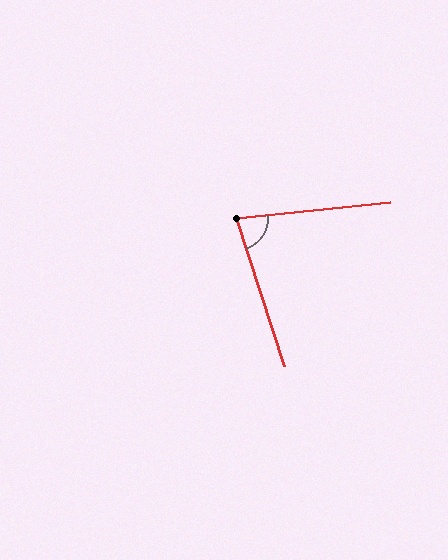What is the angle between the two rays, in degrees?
Approximately 78 degrees.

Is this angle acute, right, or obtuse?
It is acute.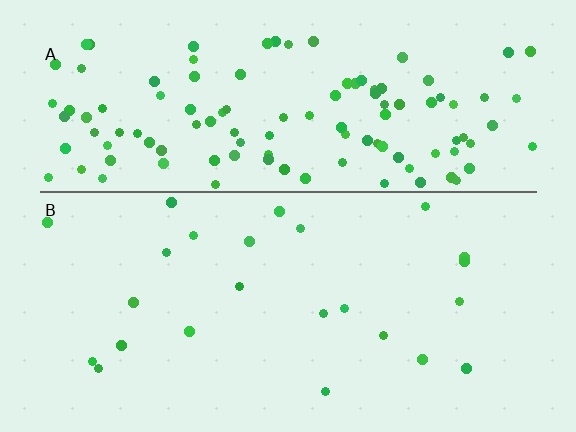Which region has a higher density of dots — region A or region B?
A (the top).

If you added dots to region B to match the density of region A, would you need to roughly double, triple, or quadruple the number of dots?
Approximately quadruple.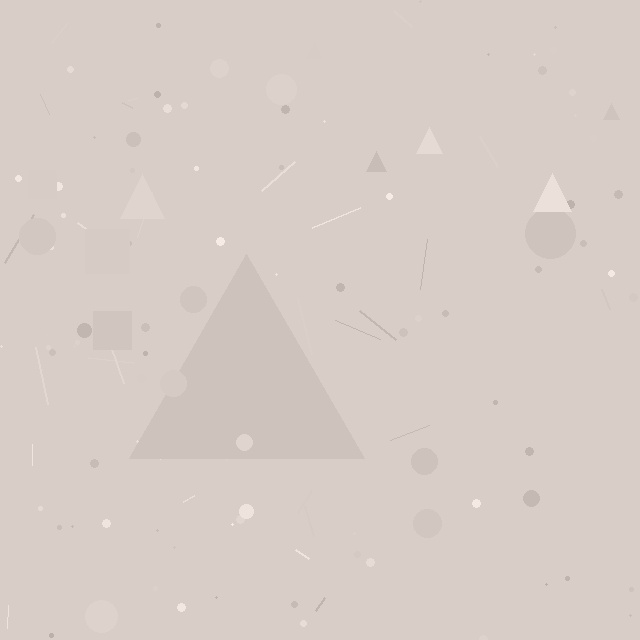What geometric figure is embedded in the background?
A triangle is embedded in the background.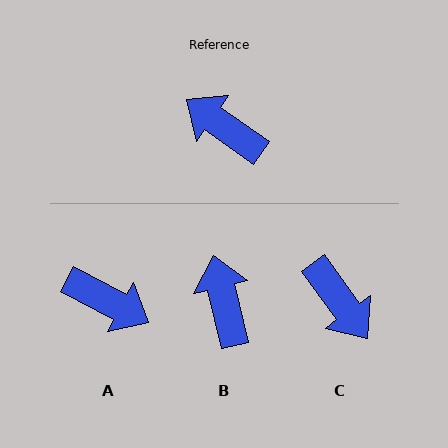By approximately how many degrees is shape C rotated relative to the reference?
Approximately 161 degrees counter-clockwise.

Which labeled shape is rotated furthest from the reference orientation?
A, about 173 degrees away.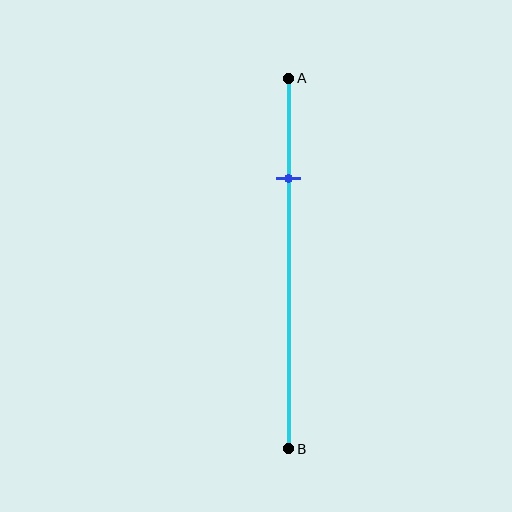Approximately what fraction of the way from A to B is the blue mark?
The blue mark is approximately 25% of the way from A to B.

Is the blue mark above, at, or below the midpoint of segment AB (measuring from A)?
The blue mark is above the midpoint of segment AB.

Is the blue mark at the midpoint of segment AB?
No, the mark is at about 25% from A, not at the 50% midpoint.